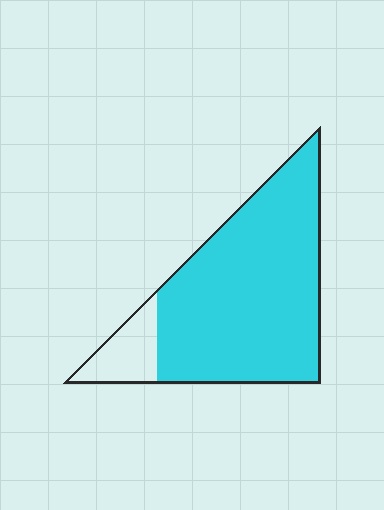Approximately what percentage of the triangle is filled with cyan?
Approximately 85%.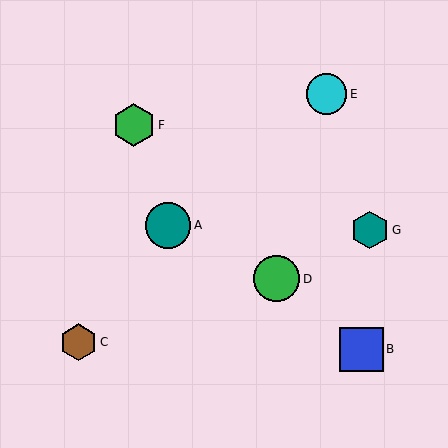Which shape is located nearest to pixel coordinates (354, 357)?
The blue square (labeled B) at (361, 350) is nearest to that location.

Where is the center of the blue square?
The center of the blue square is at (361, 350).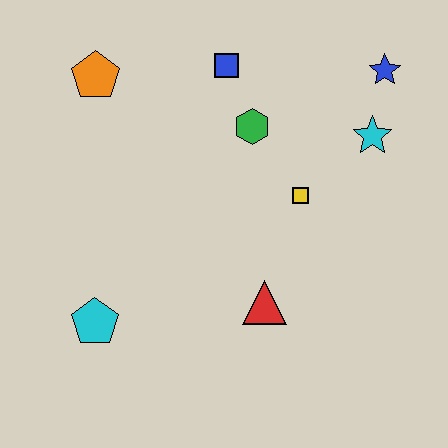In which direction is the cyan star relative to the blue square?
The cyan star is to the right of the blue square.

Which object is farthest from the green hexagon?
The cyan pentagon is farthest from the green hexagon.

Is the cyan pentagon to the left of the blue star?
Yes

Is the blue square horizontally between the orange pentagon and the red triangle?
Yes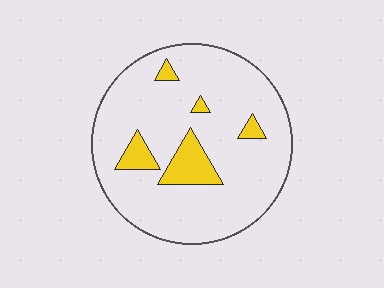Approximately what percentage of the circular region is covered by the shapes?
Approximately 10%.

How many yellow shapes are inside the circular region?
5.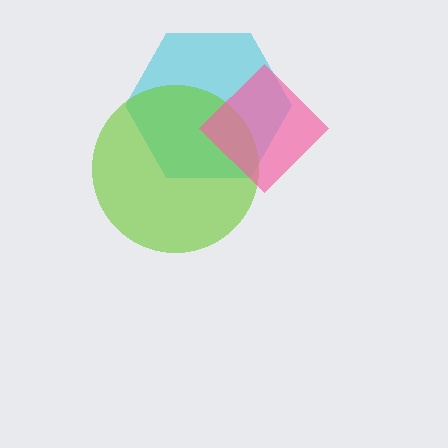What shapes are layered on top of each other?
The layered shapes are: a cyan hexagon, a lime circle, a pink diamond.